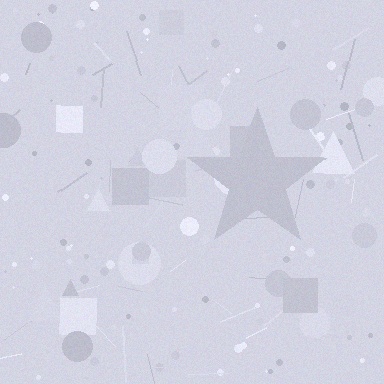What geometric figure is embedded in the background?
A star is embedded in the background.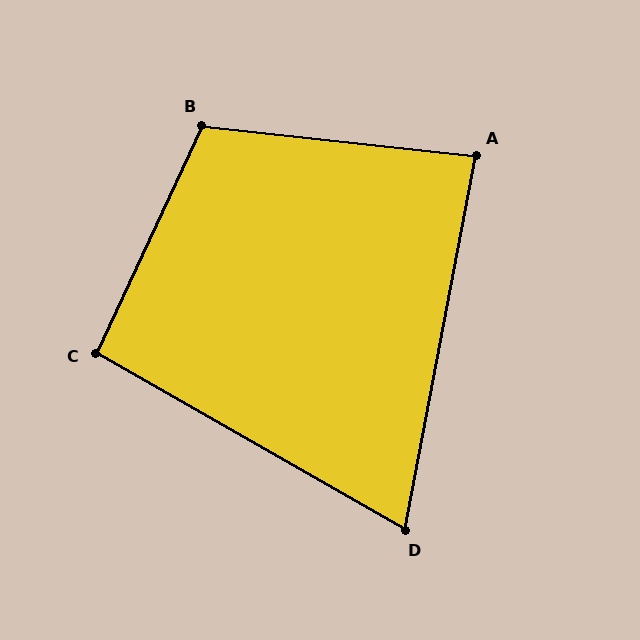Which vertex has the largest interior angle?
B, at approximately 109 degrees.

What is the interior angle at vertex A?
Approximately 85 degrees (approximately right).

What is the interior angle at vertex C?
Approximately 95 degrees (approximately right).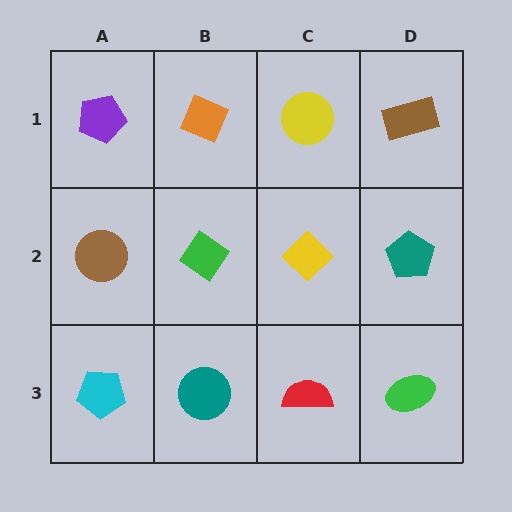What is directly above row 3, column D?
A teal pentagon.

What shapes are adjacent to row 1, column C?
A yellow diamond (row 2, column C), an orange diamond (row 1, column B), a brown rectangle (row 1, column D).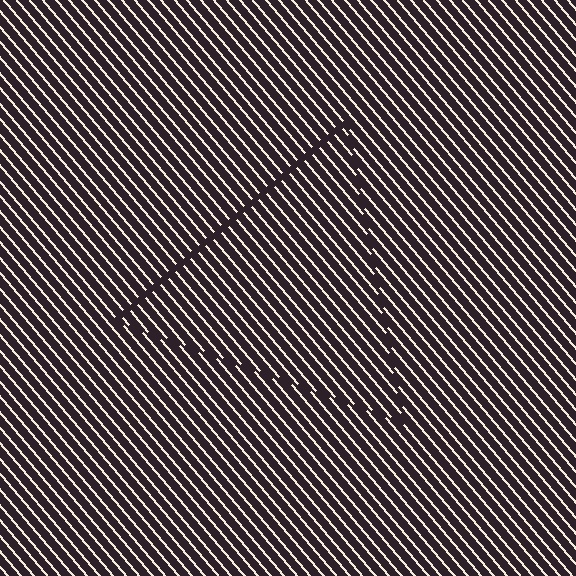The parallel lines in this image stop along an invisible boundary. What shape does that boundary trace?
An illusory triangle. The interior of the shape contains the same grating, shifted by half a period — the contour is defined by the phase discontinuity where line-ends from the inner and outer gratings abut.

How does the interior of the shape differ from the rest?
The interior of the shape contains the same grating, shifted by half a period — the contour is defined by the phase discontinuity where line-ends from the inner and outer gratings abut.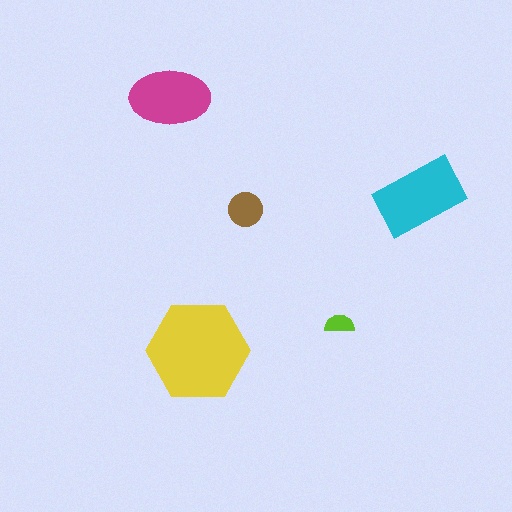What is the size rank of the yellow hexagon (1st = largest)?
1st.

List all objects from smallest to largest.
The lime semicircle, the brown circle, the magenta ellipse, the cyan rectangle, the yellow hexagon.